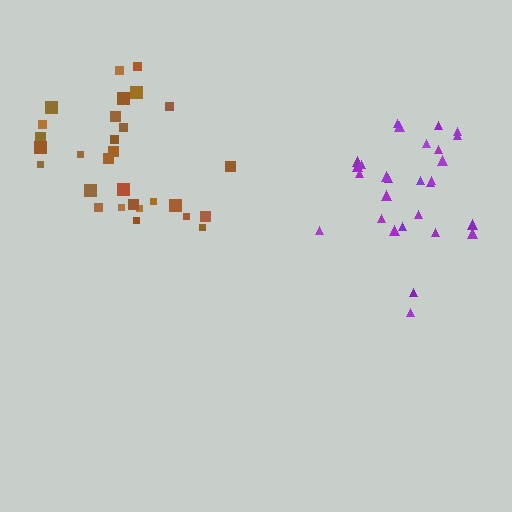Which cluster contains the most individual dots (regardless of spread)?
Brown (29).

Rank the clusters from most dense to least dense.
purple, brown.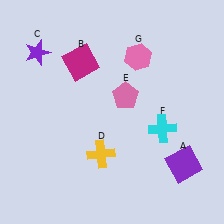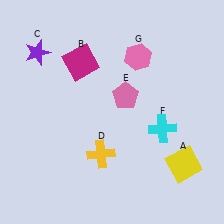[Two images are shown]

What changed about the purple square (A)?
In Image 1, A is purple. In Image 2, it changed to yellow.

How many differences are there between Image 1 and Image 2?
There is 1 difference between the two images.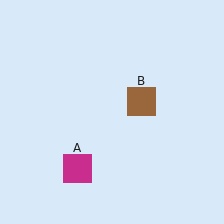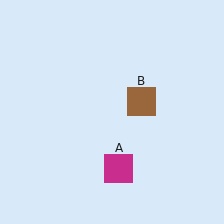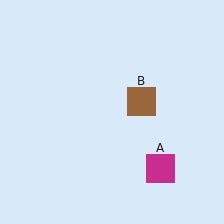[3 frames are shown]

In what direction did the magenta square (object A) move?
The magenta square (object A) moved right.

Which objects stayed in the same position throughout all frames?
Brown square (object B) remained stationary.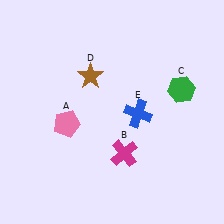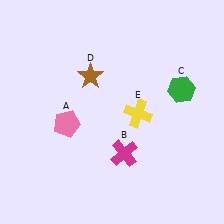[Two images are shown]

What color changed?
The cross (E) changed from blue in Image 1 to yellow in Image 2.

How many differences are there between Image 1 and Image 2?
There is 1 difference between the two images.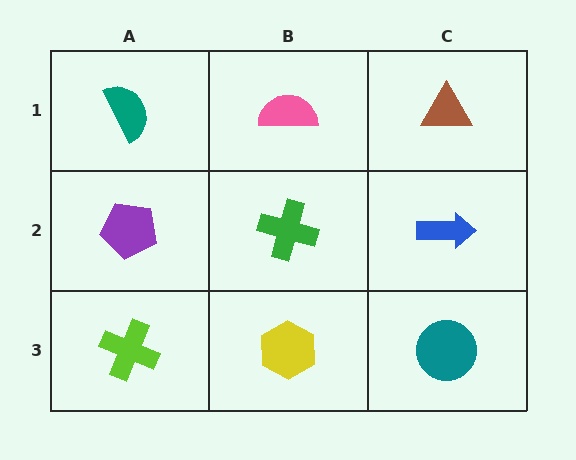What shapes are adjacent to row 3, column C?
A blue arrow (row 2, column C), a yellow hexagon (row 3, column B).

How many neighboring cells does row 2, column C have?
3.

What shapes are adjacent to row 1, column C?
A blue arrow (row 2, column C), a pink semicircle (row 1, column B).